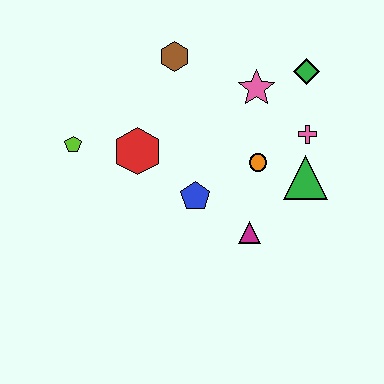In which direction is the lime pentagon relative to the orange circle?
The lime pentagon is to the left of the orange circle.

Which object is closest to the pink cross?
The green triangle is closest to the pink cross.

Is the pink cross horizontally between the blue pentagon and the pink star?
No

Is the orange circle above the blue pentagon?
Yes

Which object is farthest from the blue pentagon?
The green diamond is farthest from the blue pentagon.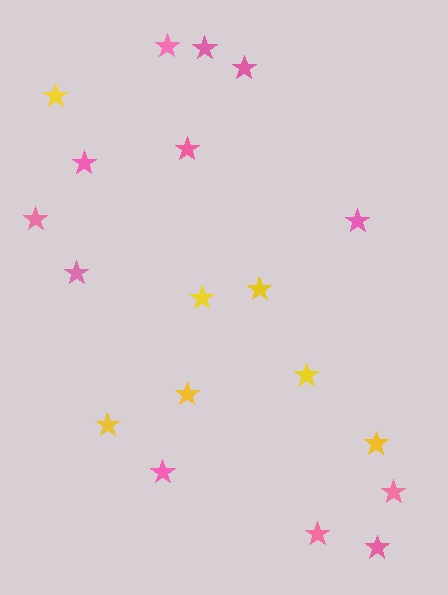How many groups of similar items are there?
There are 2 groups: one group of pink stars (12) and one group of yellow stars (7).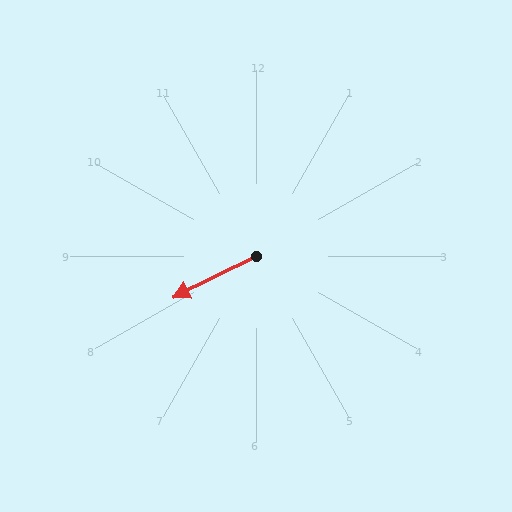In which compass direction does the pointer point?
Southwest.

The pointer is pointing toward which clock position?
Roughly 8 o'clock.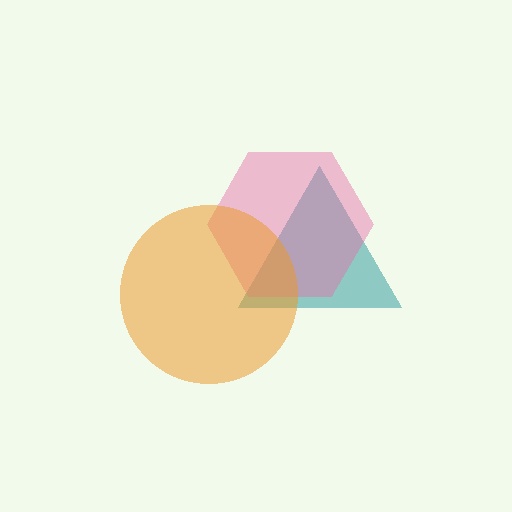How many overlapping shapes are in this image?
There are 3 overlapping shapes in the image.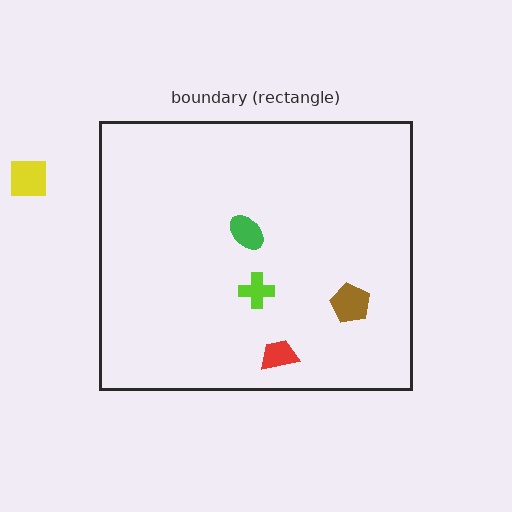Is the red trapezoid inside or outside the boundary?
Inside.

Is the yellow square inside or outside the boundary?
Outside.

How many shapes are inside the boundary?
4 inside, 1 outside.